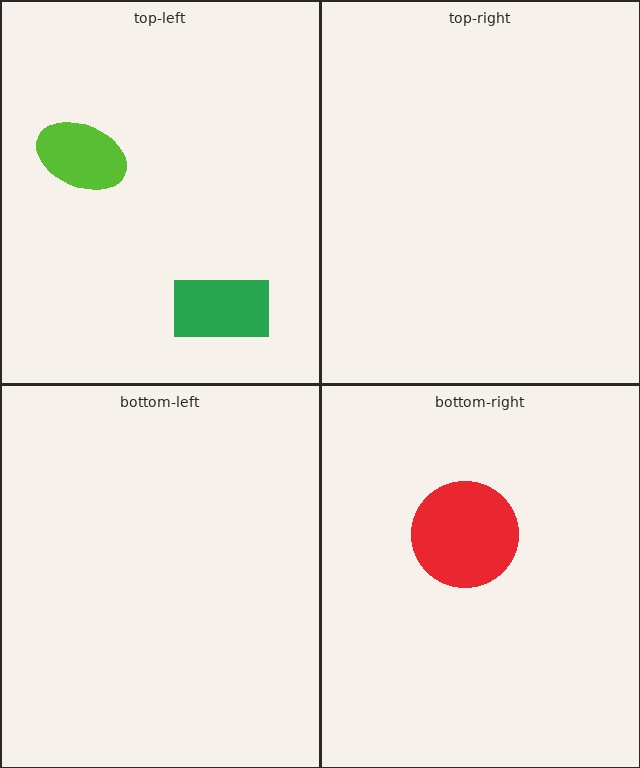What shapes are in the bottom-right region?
The red circle.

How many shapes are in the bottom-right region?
1.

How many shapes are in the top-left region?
2.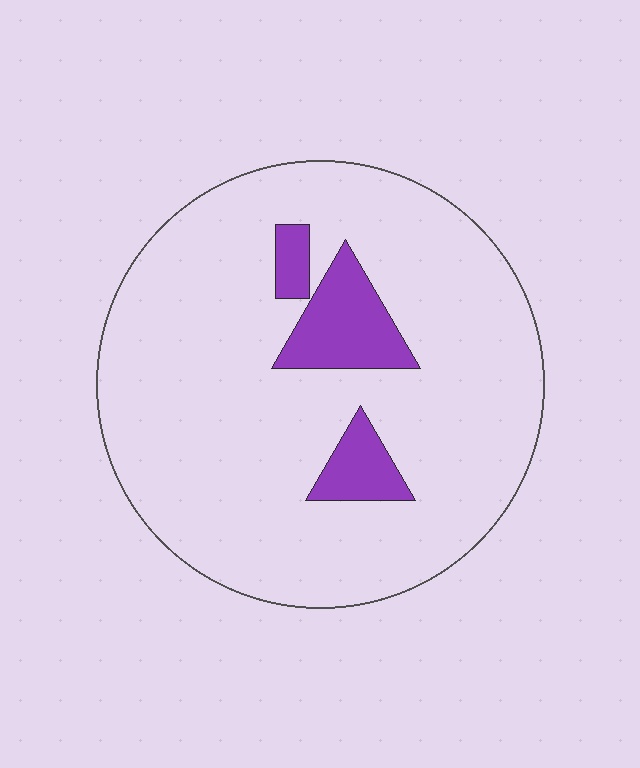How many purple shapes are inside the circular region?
3.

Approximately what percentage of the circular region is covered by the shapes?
Approximately 10%.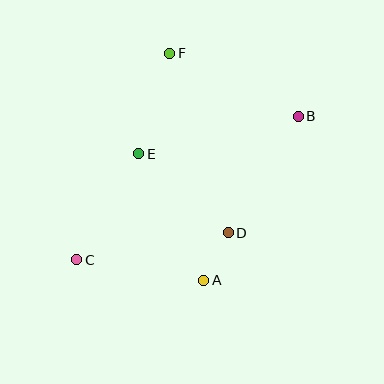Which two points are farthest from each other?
Points B and C are farthest from each other.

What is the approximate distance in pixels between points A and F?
The distance between A and F is approximately 229 pixels.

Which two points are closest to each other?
Points A and D are closest to each other.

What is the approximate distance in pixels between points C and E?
The distance between C and E is approximately 123 pixels.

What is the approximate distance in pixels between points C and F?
The distance between C and F is approximately 226 pixels.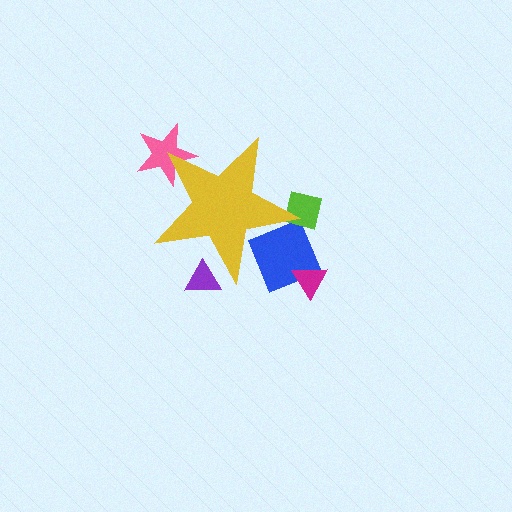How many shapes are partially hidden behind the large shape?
4 shapes are partially hidden.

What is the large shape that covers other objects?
A yellow star.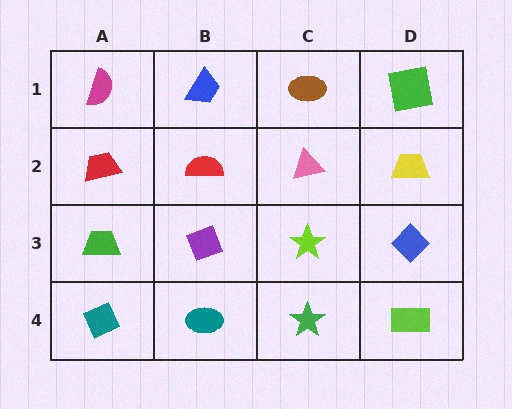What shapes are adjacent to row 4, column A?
A green trapezoid (row 3, column A), a teal ellipse (row 4, column B).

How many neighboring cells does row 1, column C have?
3.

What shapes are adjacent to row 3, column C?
A pink triangle (row 2, column C), a green star (row 4, column C), a purple diamond (row 3, column B), a blue diamond (row 3, column D).